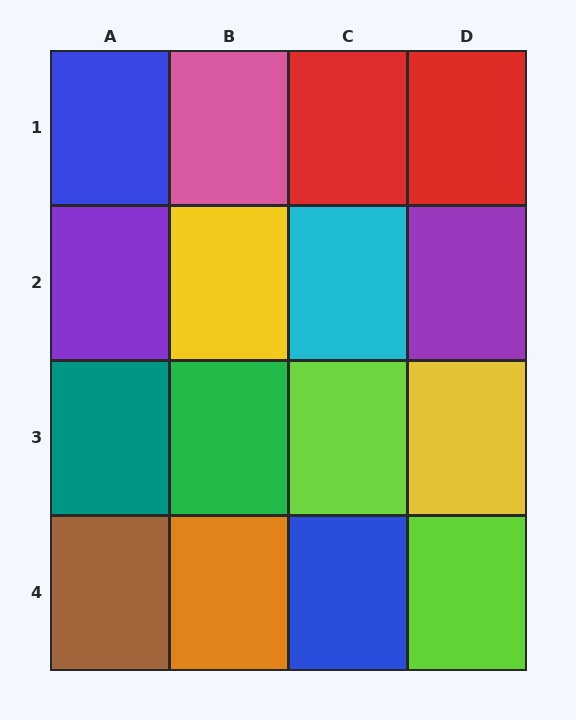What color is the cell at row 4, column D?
Lime.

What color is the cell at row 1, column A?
Blue.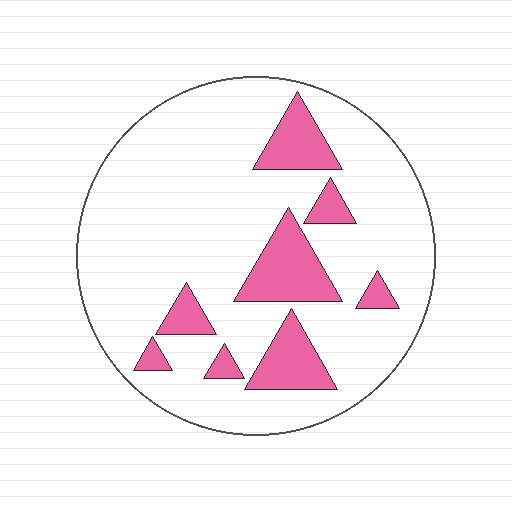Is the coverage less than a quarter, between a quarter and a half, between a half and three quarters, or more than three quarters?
Less than a quarter.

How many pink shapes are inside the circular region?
8.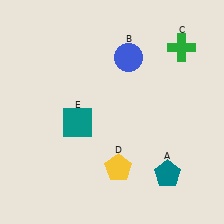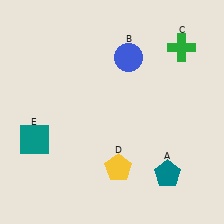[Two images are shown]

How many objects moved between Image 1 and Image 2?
1 object moved between the two images.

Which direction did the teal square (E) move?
The teal square (E) moved left.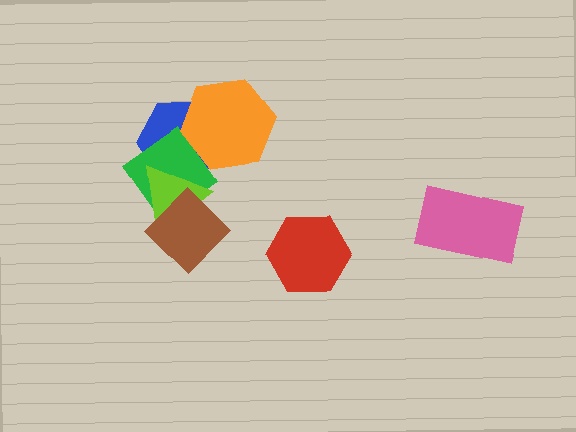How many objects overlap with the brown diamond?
2 objects overlap with the brown diamond.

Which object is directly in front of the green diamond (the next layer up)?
The lime triangle is directly in front of the green diamond.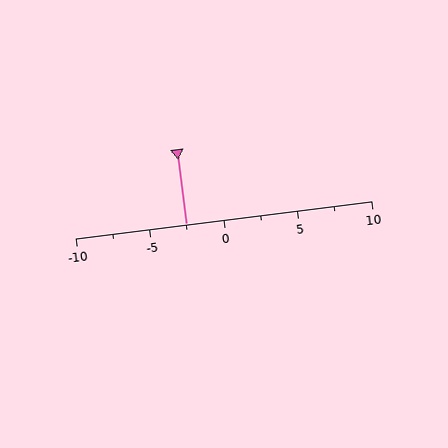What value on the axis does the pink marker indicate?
The marker indicates approximately -2.5.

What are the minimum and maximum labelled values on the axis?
The axis runs from -10 to 10.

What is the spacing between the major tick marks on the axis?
The major ticks are spaced 5 apart.